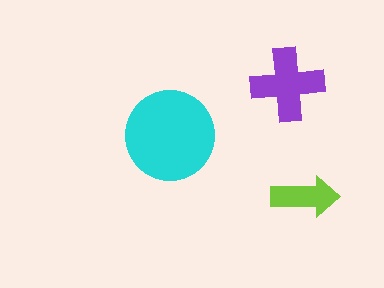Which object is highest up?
The purple cross is topmost.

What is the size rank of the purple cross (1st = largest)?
2nd.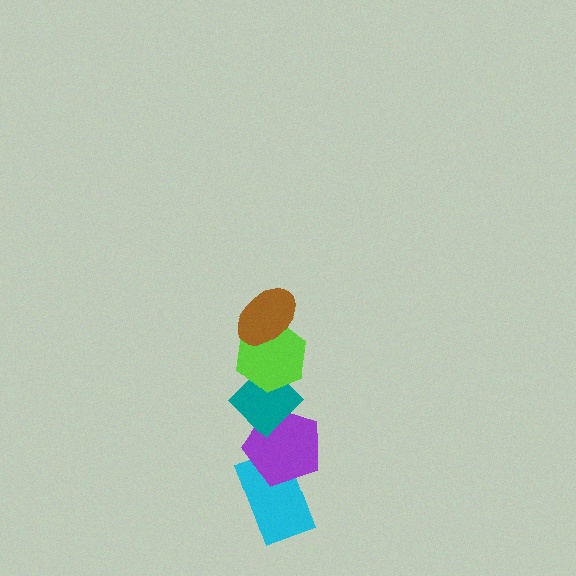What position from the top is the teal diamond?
The teal diamond is 3rd from the top.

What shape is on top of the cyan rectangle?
The purple pentagon is on top of the cyan rectangle.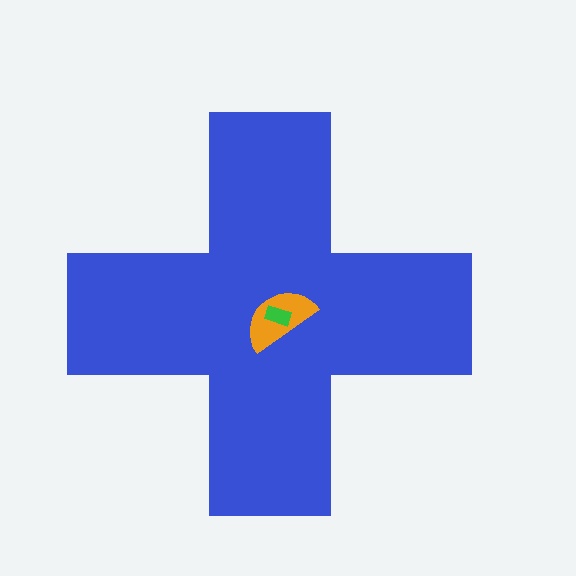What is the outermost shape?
The blue cross.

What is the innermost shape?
The green rectangle.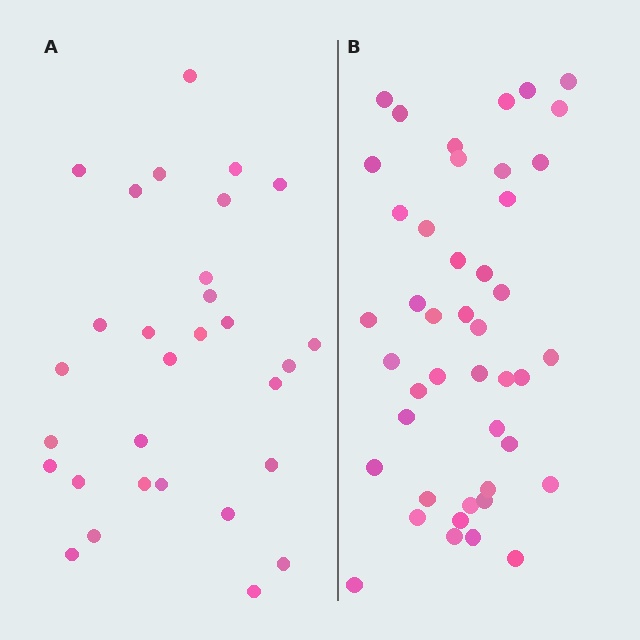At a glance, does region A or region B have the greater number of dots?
Region B (the right region) has more dots.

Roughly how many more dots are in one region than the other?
Region B has approximately 15 more dots than region A.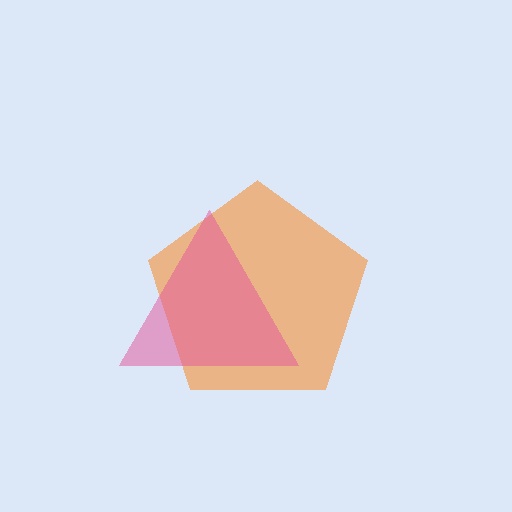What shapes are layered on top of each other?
The layered shapes are: an orange pentagon, a pink triangle.